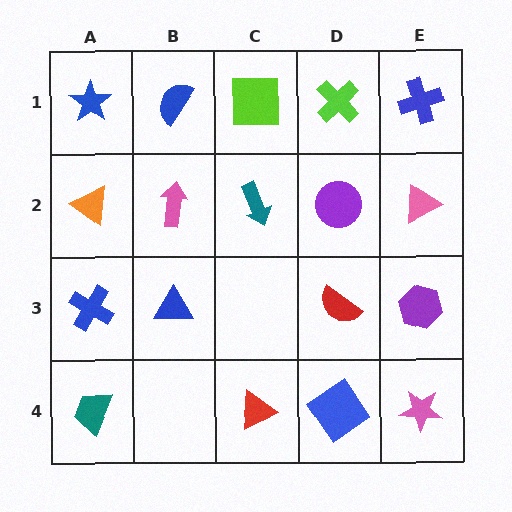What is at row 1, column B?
A blue semicircle.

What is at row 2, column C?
A teal arrow.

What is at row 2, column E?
A pink triangle.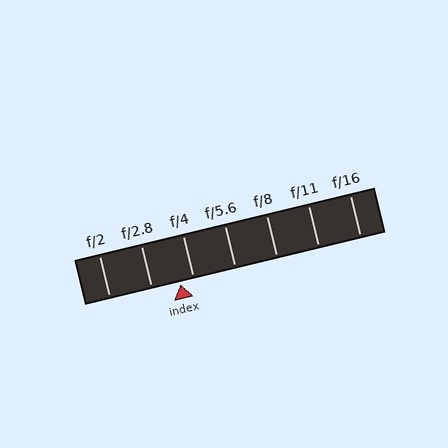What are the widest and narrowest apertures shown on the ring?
The widest aperture shown is f/2 and the narrowest is f/16.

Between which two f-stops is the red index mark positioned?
The index mark is between f/2.8 and f/4.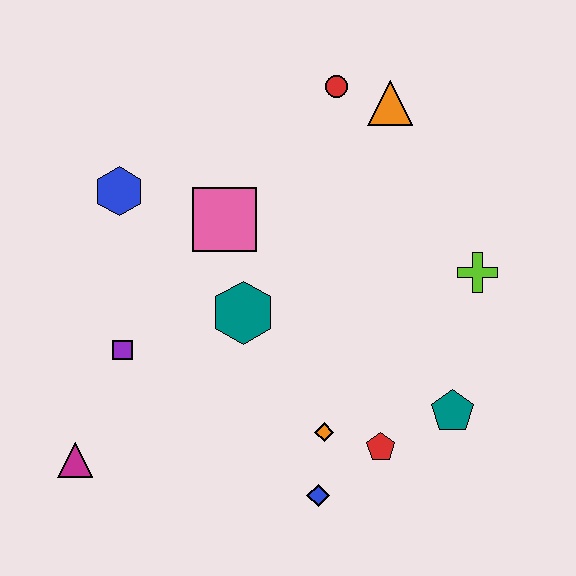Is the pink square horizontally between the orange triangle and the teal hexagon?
No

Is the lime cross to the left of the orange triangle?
No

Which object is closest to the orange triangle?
The red circle is closest to the orange triangle.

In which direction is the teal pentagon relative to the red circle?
The teal pentagon is below the red circle.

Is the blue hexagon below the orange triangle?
Yes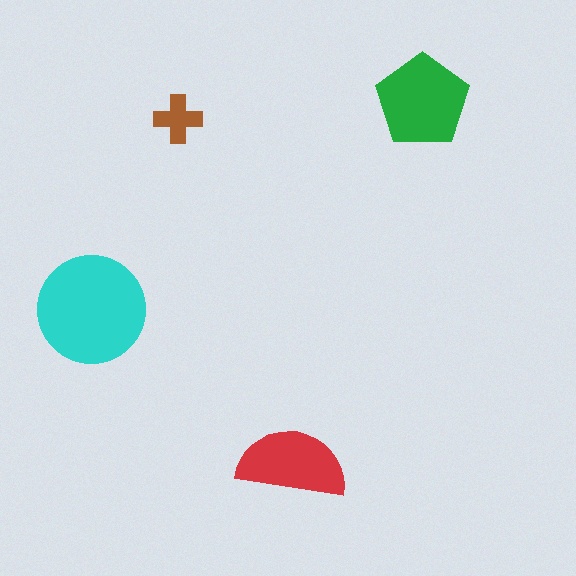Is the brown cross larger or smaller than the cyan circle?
Smaller.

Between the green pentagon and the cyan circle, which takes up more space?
The cyan circle.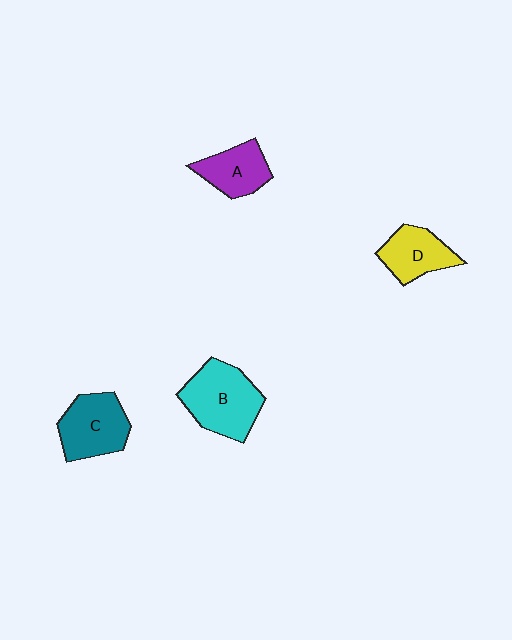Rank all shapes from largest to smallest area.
From largest to smallest: B (cyan), C (teal), D (yellow), A (purple).